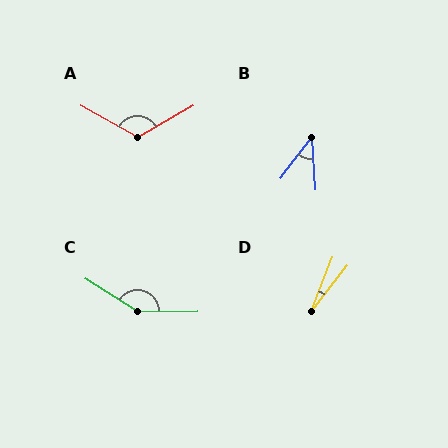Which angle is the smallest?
D, at approximately 17 degrees.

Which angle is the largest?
C, at approximately 147 degrees.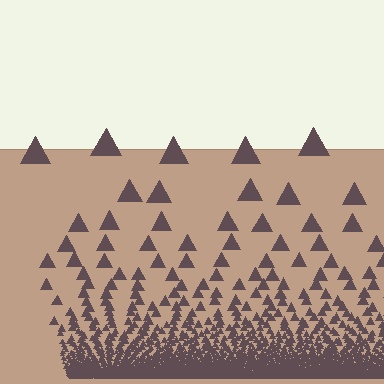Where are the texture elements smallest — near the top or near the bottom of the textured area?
Near the bottom.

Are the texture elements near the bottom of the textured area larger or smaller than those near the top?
Smaller. The gradient is inverted — elements near the bottom are smaller and denser.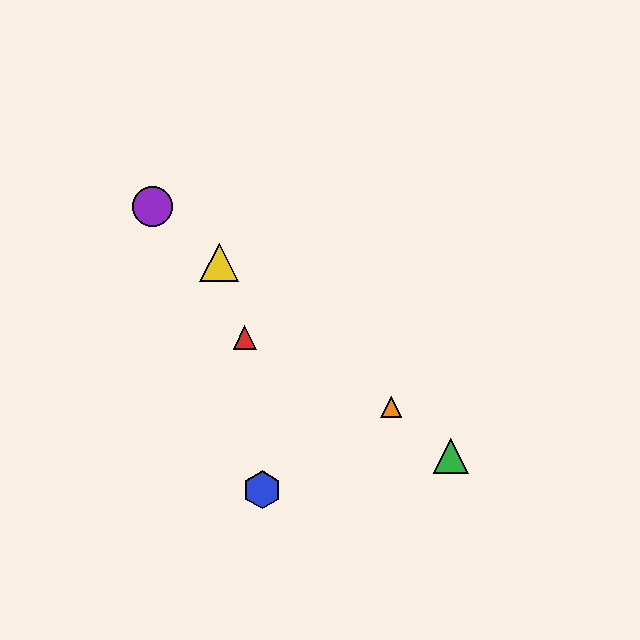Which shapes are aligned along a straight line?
The green triangle, the yellow triangle, the purple circle, the orange triangle are aligned along a straight line.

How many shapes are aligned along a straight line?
4 shapes (the green triangle, the yellow triangle, the purple circle, the orange triangle) are aligned along a straight line.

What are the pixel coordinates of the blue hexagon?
The blue hexagon is at (262, 490).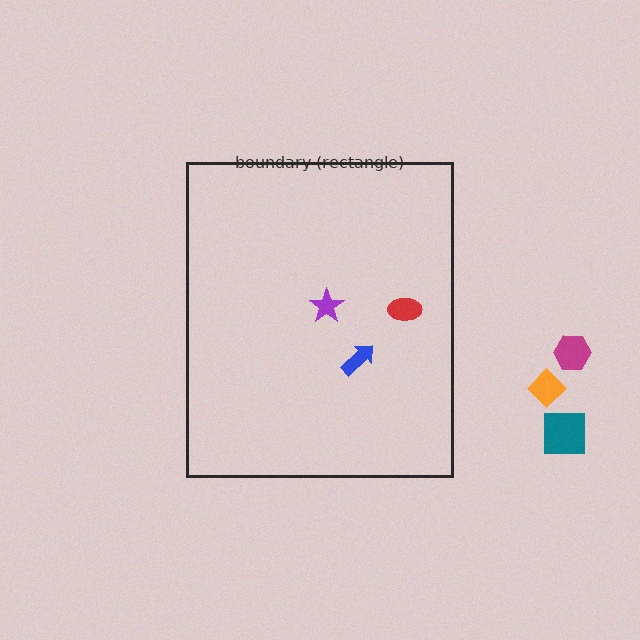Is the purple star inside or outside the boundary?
Inside.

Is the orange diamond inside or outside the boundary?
Outside.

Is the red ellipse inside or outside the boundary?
Inside.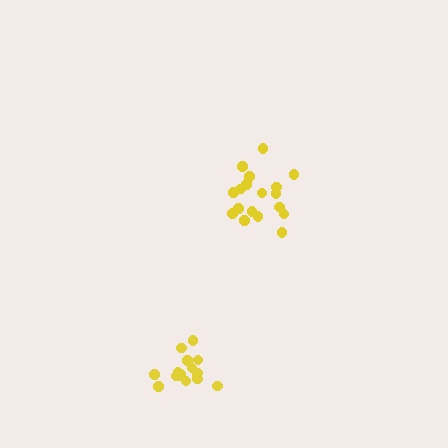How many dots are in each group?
Group 1: 16 dots, Group 2: 18 dots (34 total).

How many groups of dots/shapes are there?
There are 2 groups.